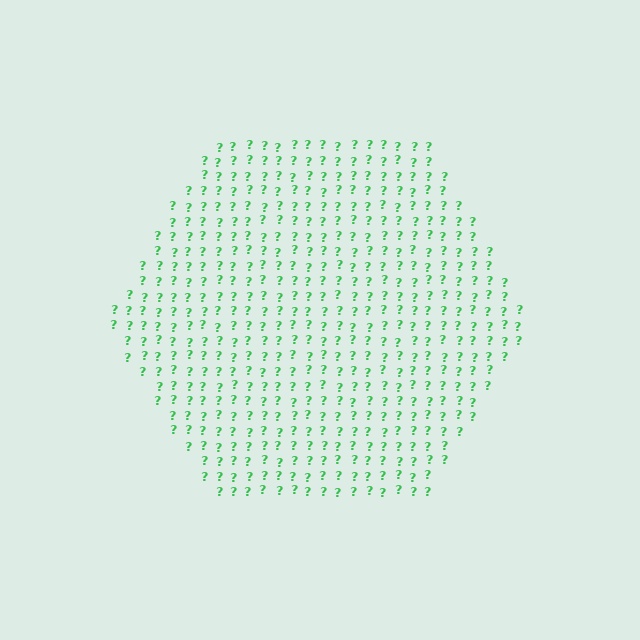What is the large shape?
The large shape is a hexagon.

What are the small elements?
The small elements are question marks.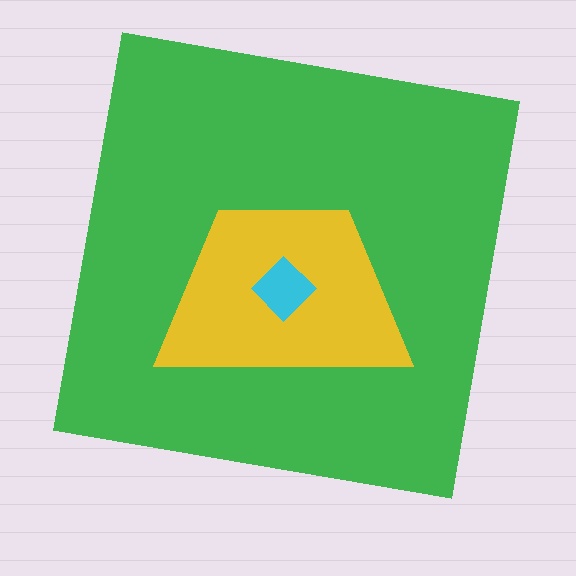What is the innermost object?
The cyan diamond.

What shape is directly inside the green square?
The yellow trapezoid.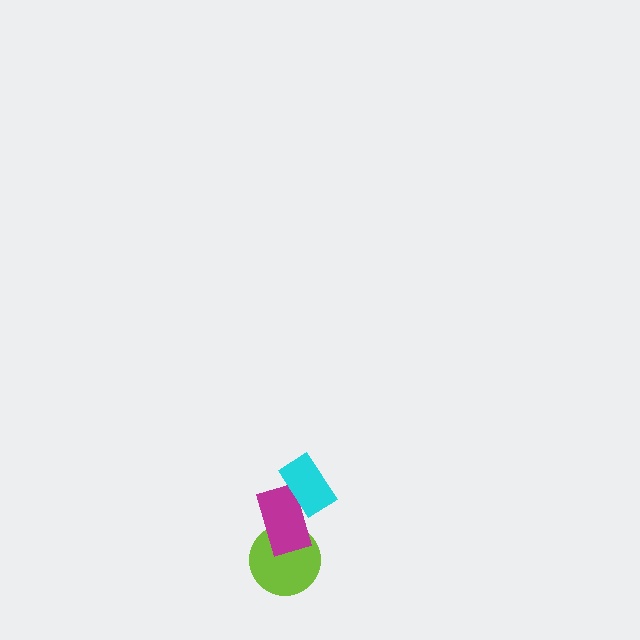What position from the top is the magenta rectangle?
The magenta rectangle is 2nd from the top.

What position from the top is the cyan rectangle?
The cyan rectangle is 1st from the top.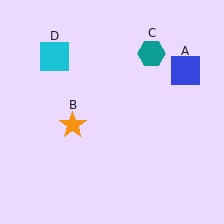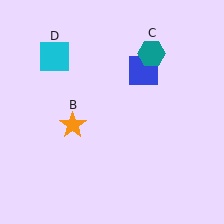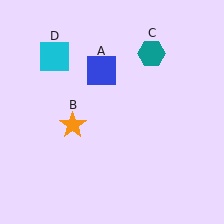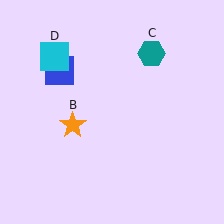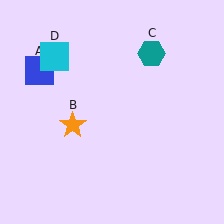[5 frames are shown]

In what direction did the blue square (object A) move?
The blue square (object A) moved left.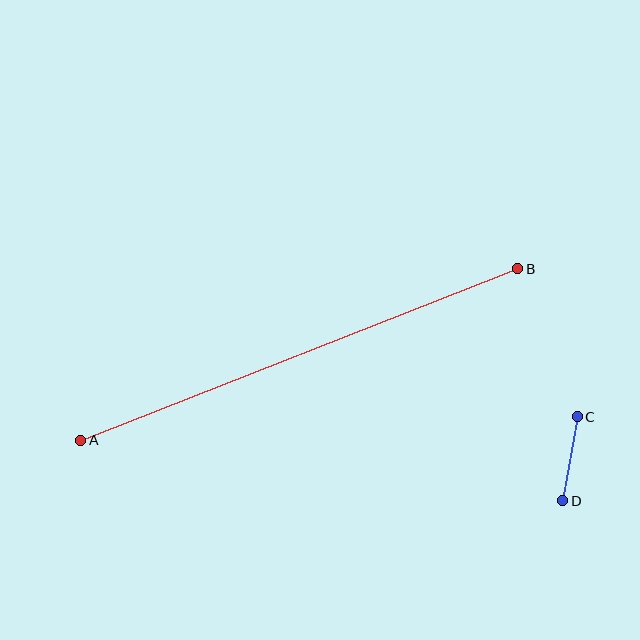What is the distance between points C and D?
The distance is approximately 85 pixels.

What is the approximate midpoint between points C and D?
The midpoint is at approximately (570, 459) pixels.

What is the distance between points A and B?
The distance is approximately 469 pixels.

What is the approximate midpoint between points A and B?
The midpoint is at approximately (299, 355) pixels.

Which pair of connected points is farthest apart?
Points A and B are farthest apart.